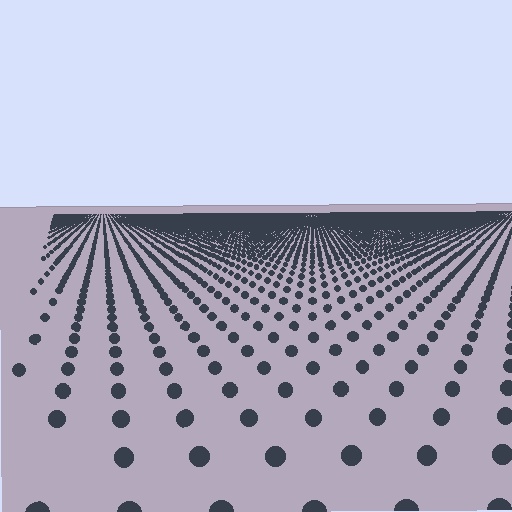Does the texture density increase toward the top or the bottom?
Density increases toward the top.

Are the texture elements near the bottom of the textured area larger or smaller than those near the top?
Larger. Near the bottom, elements are closer to the viewer and appear at a bigger on-screen size.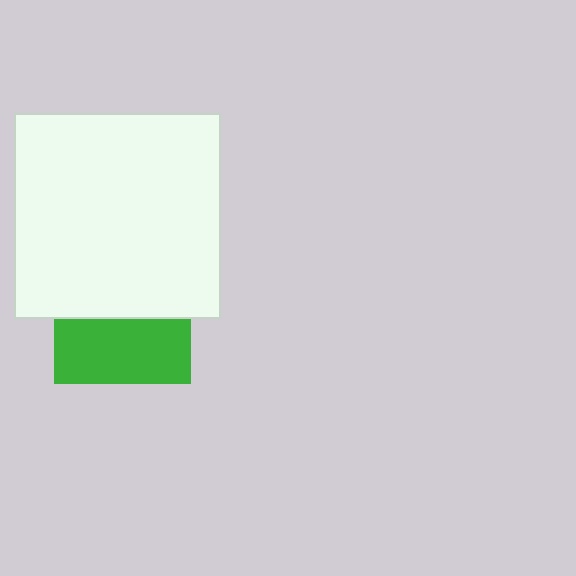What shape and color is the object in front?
The object in front is a white square.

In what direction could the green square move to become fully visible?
The green square could move down. That would shift it out from behind the white square entirely.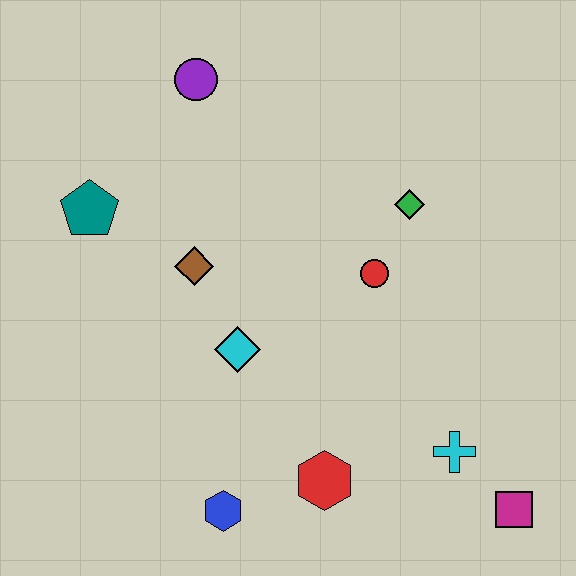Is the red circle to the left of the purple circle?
No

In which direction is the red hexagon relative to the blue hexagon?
The red hexagon is to the right of the blue hexagon.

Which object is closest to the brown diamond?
The cyan diamond is closest to the brown diamond.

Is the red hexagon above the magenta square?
Yes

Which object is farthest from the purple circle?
The magenta square is farthest from the purple circle.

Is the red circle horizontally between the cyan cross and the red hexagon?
Yes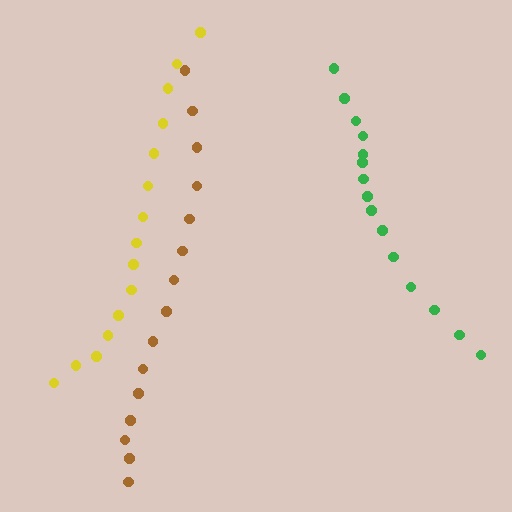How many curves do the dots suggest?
There are 3 distinct paths.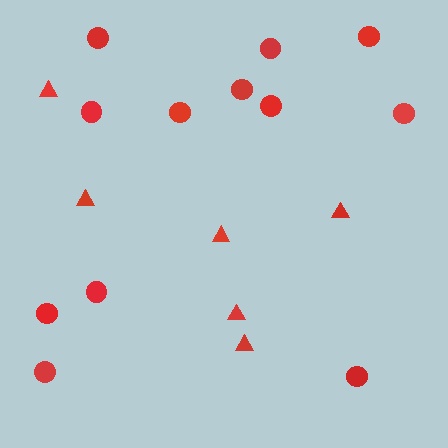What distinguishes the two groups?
There are 2 groups: one group of circles (12) and one group of triangles (6).